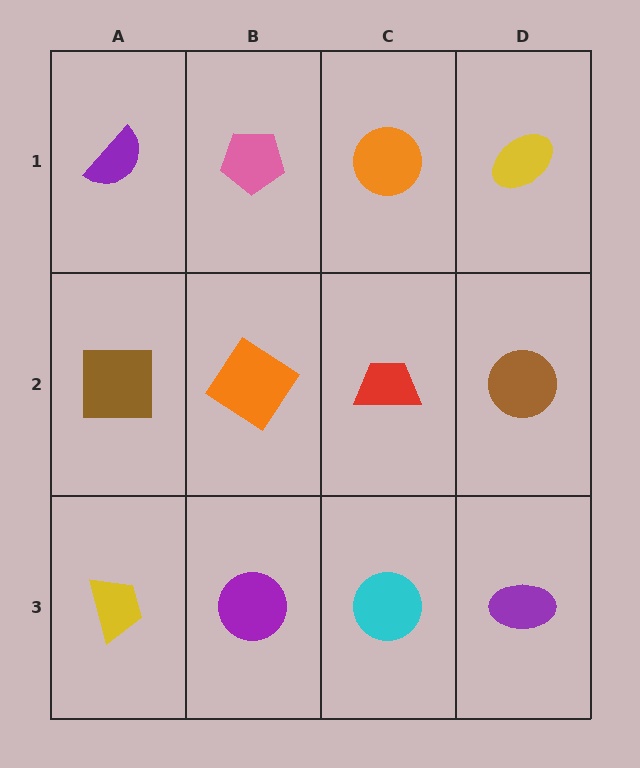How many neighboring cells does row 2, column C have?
4.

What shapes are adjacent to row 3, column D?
A brown circle (row 2, column D), a cyan circle (row 3, column C).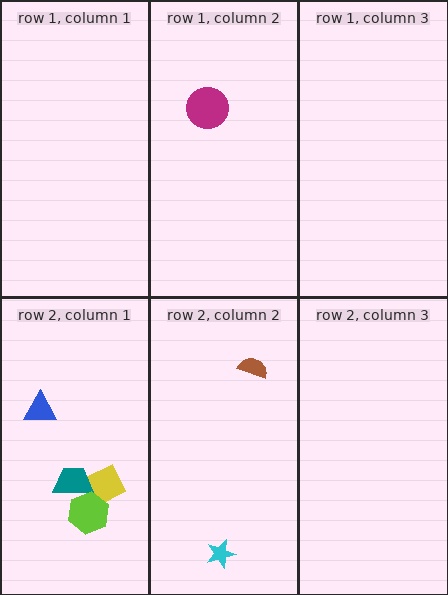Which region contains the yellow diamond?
The row 2, column 1 region.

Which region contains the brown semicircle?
The row 2, column 2 region.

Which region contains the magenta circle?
The row 1, column 2 region.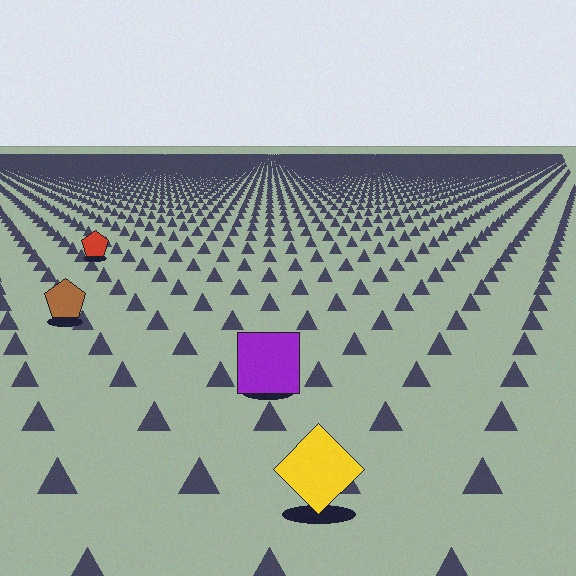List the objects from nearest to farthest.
From nearest to farthest: the yellow diamond, the purple square, the brown pentagon, the red pentagon.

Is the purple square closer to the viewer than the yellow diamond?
No. The yellow diamond is closer — you can tell from the texture gradient: the ground texture is coarser near it.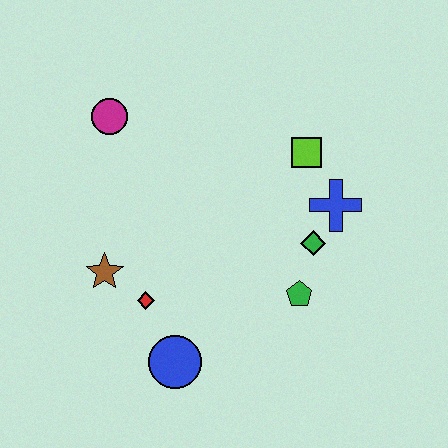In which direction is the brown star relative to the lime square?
The brown star is to the left of the lime square.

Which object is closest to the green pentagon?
The green diamond is closest to the green pentagon.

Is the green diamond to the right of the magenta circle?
Yes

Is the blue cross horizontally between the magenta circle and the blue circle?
No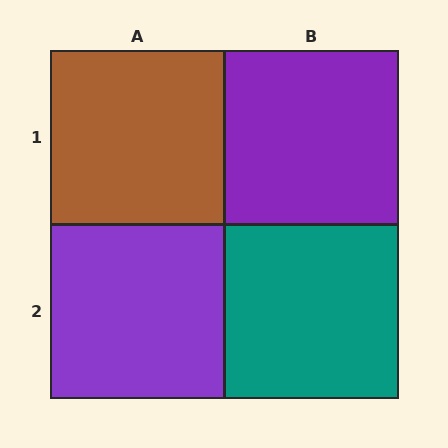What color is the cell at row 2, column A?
Purple.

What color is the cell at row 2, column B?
Teal.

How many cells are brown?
1 cell is brown.